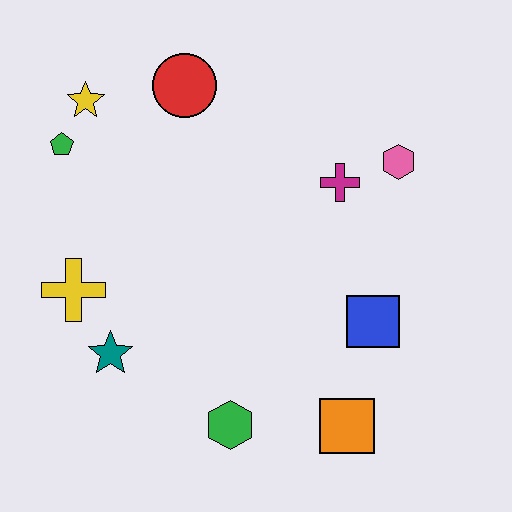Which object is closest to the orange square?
The blue square is closest to the orange square.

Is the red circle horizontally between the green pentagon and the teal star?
No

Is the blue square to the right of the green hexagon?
Yes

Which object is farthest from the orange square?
The yellow star is farthest from the orange square.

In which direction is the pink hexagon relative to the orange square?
The pink hexagon is above the orange square.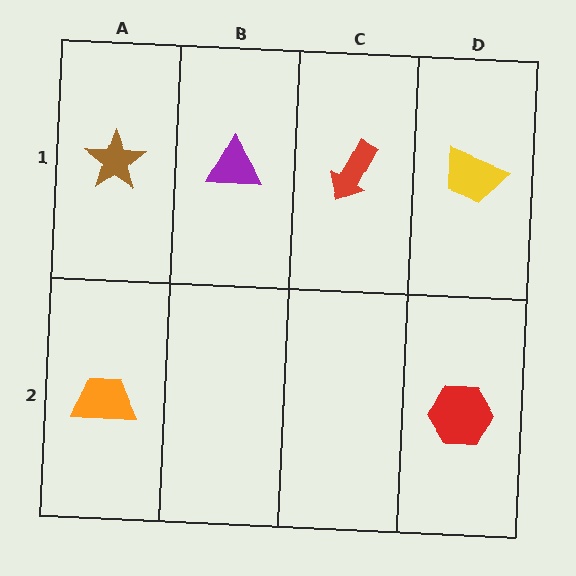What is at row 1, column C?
A red arrow.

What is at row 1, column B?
A purple triangle.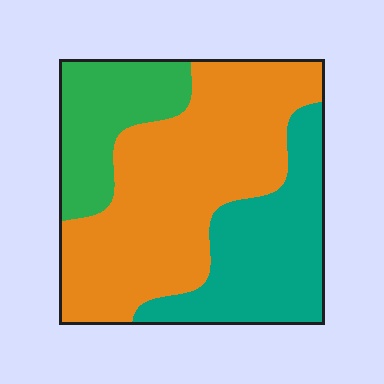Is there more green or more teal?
Teal.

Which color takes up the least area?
Green, at roughly 20%.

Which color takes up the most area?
Orange, at roughly 50%.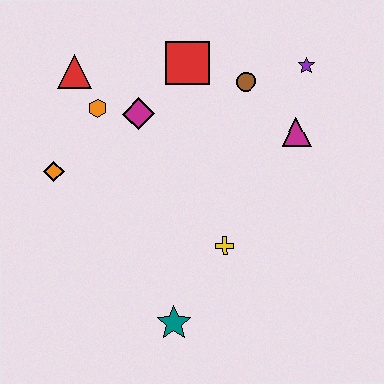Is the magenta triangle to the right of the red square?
Yes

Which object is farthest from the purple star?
The teal star is farthest from the purple star.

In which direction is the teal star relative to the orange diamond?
The teal star is below the orange diamond.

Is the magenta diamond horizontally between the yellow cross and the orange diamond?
Yes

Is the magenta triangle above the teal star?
Yes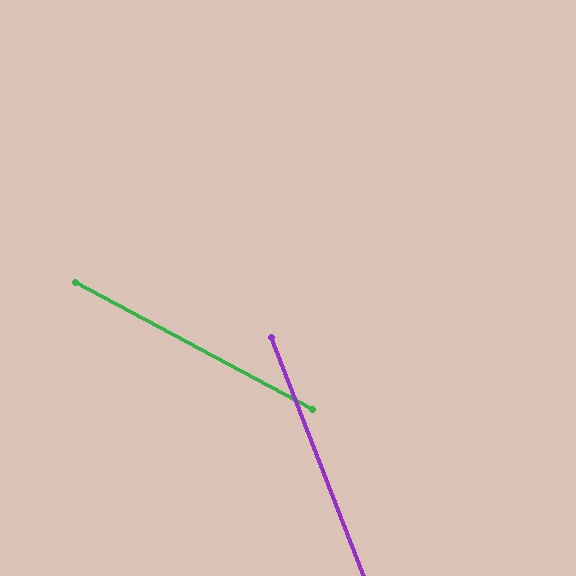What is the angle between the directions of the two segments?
Approximately 41 degrees.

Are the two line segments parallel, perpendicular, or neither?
Neither parallel nor perpendicular — they differ by about 41°.